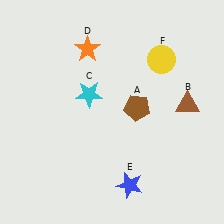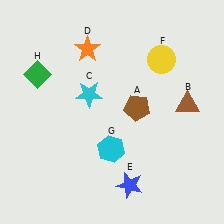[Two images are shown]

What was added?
A cyan hexagon (G), a green diamond (H) were added in Image 2.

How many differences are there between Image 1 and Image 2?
There are 2 differences between the two images.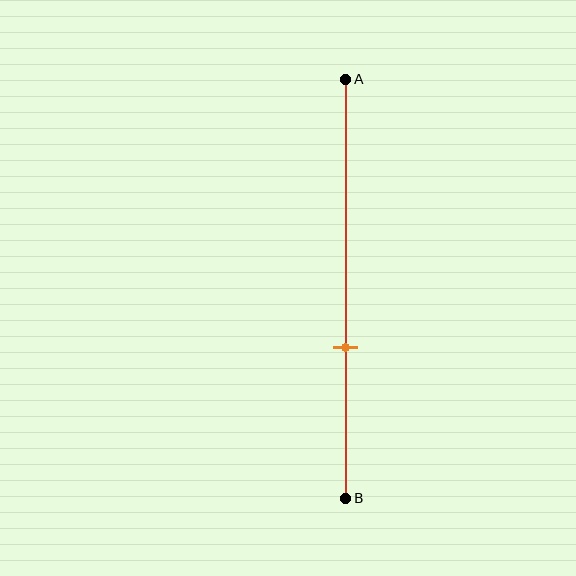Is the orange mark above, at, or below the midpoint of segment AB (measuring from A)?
The orange mark is below the midpoint of segment AB.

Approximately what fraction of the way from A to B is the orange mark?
The orange mark is approximately 65% of the way from A to B.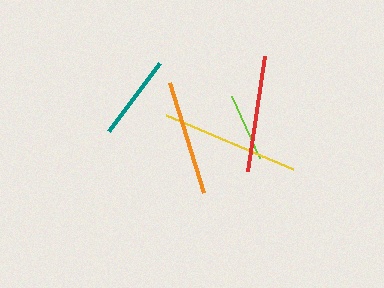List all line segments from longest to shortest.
From longest to shortest: yellow, red, orange, teal, lime.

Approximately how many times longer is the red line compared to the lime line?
The red line is approximately 1.7 times the length of the lime line.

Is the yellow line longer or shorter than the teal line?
The yellow line is longer than the teal line.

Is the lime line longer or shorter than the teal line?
The teal line is longer than the lime line.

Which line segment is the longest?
The yellow line is the longest at approximately 137 pixels.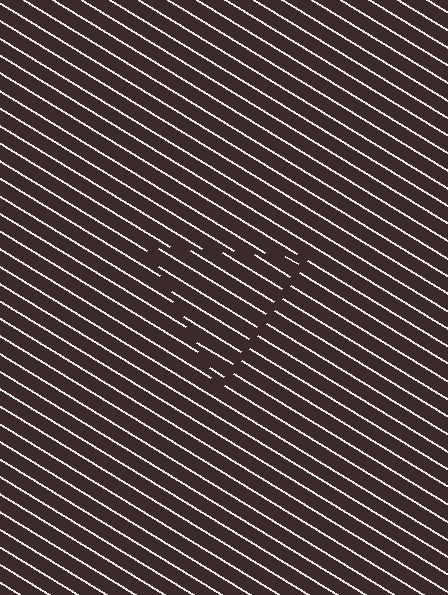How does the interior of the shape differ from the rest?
The interior of the shape contains the same grating, shifted by half a period — the contour is defined by the phase discontinuity where line-ends from the inner and outer gratings abut.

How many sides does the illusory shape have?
3 sides — the line-ends trace a triangle.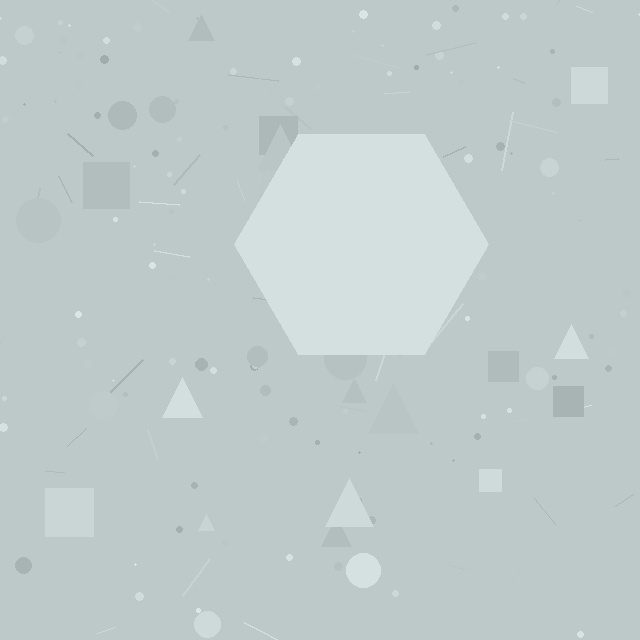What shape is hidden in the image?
A hexagon is hidden in the image.